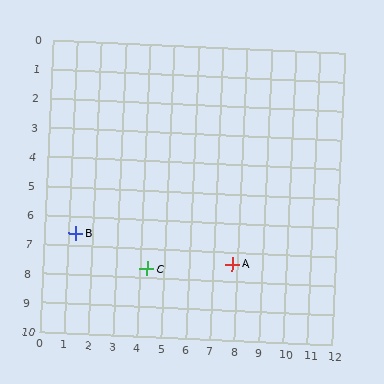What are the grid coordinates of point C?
Point C is at approximately (4.3, 7.7).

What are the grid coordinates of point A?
Point A is at approximately (7.8, 7.4).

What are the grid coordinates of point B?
Point B is at approximately (1.3, 6.6).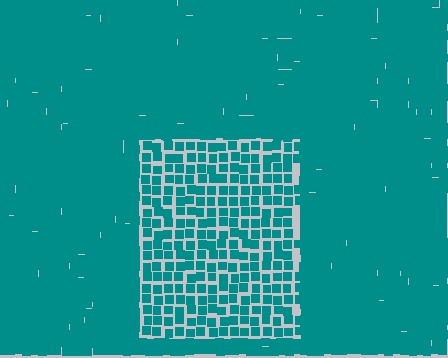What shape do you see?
I see a rectangle.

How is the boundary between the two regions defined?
The boundary is defined by a change in element density (approximately 2.0x ratio). All elements are the same color, size, and shape.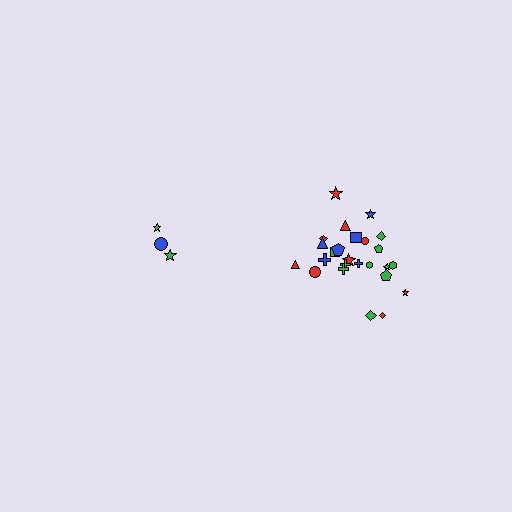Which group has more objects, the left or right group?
The right group.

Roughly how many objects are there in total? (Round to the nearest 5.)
Roughly 30 objects in total.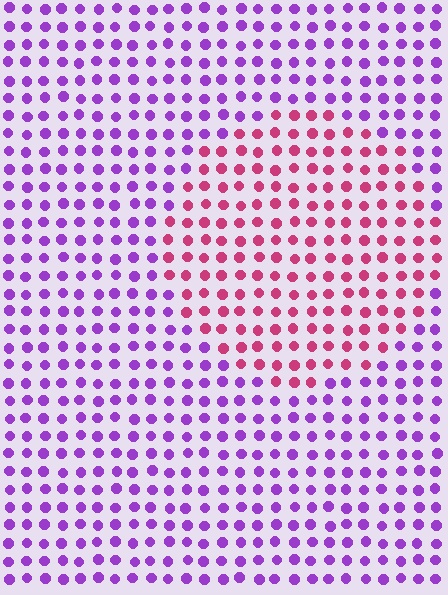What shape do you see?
I see a circle.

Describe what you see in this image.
The image is filled with small purple elements in a uniform arrangement. A circle-shaped region is visible where the elements are tinted to a slightly different hue, forming a subtle color boundary.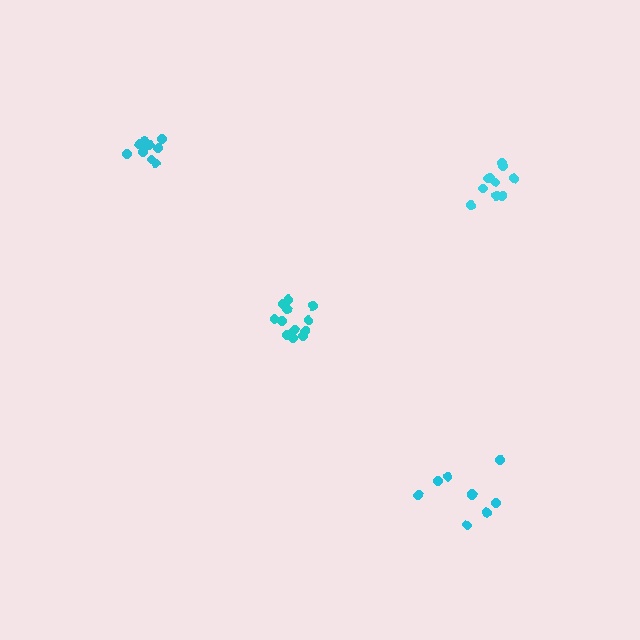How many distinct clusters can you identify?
There are 4 distinct clusters.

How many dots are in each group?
Group 1: 10 dots, Group 2: 10 dots, Group 3: 12 dots, Group 4: 9 dots (41 total).